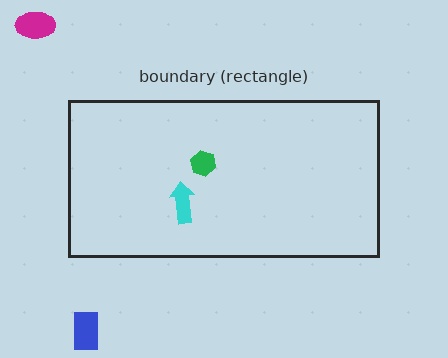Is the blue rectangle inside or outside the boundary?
Outside.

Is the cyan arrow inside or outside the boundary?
Inside.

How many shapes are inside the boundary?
2 inside, 2 outside.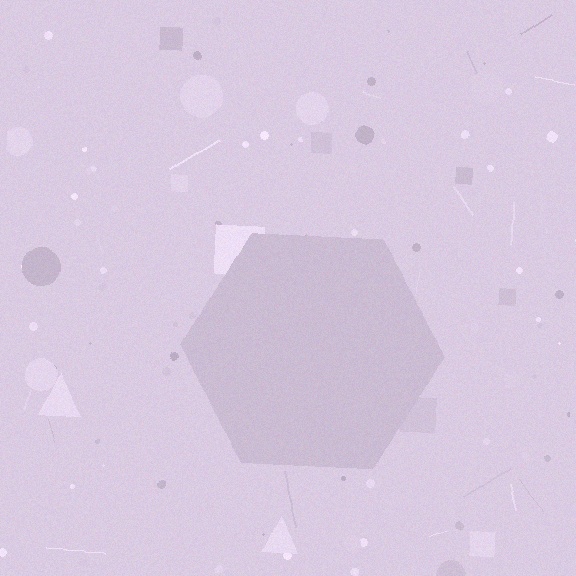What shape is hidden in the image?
A hexagon is hidden in the image.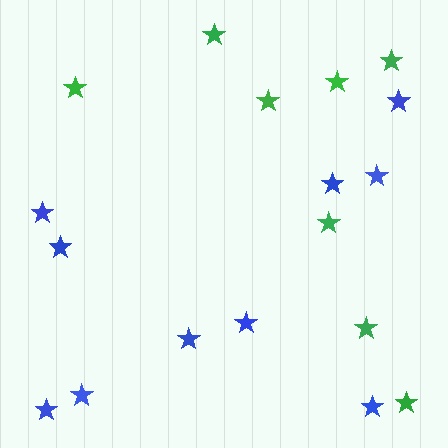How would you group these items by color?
There are 2 groups: one group of green stars (8) and one group of blue stars (10).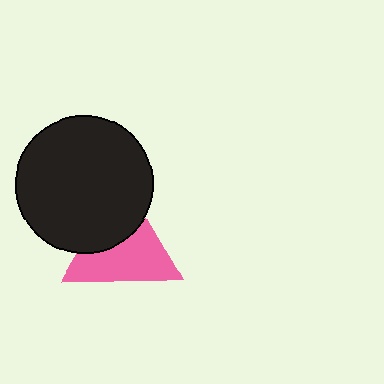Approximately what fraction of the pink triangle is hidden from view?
Roughly 39% of the pink triangle is hidden behind the black circle.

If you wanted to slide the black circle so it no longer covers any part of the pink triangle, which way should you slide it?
Slide it up — that is the most direct way to separate the two shapes.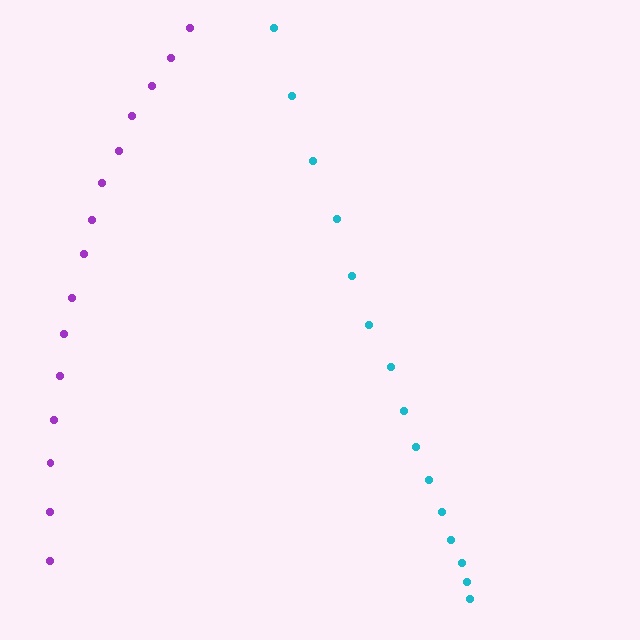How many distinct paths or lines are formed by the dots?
There are 2 distinct paths.